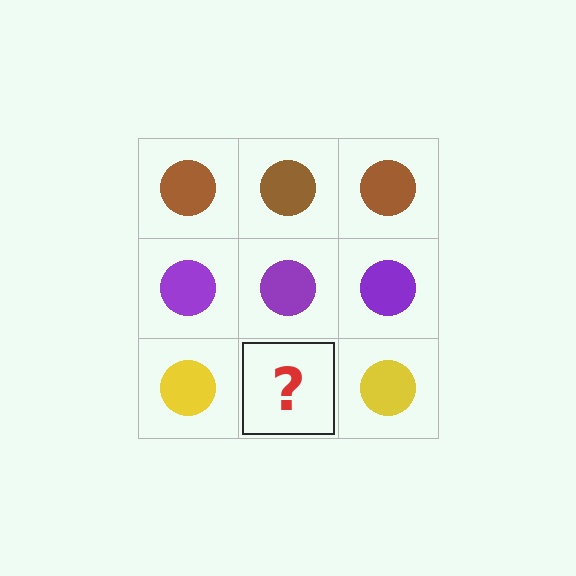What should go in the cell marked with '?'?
The missing cell should contain a yellow circle.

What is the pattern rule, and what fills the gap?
The rule is that each row has a consistent color. The gap should be filled with a yellow circle.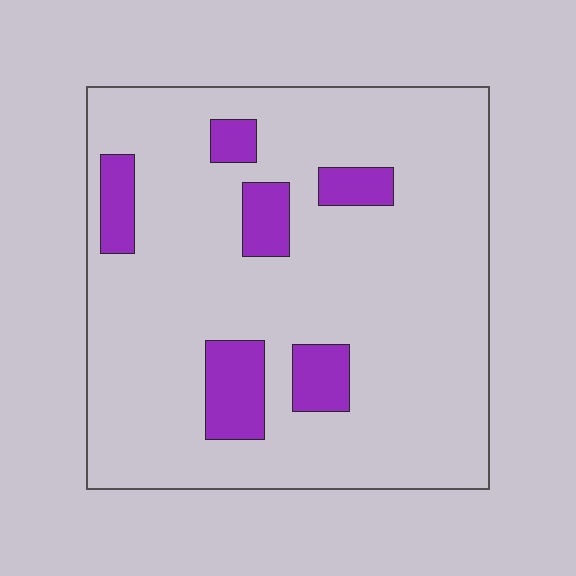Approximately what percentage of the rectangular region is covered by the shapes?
Approximately 15%.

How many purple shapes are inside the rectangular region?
6.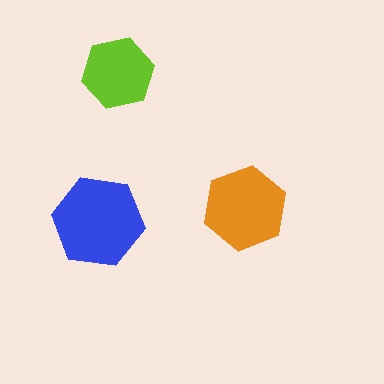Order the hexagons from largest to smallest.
the blue one, the orange one, the lime one.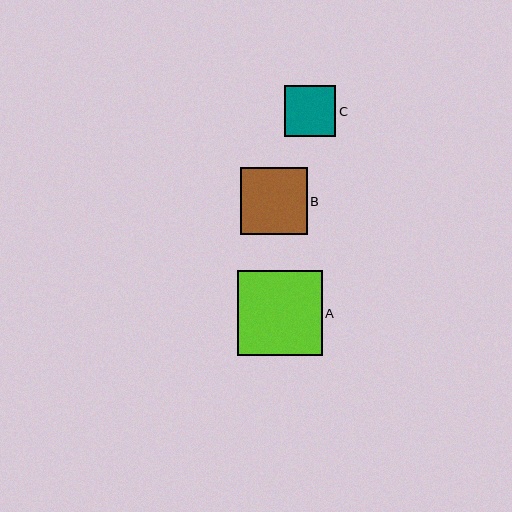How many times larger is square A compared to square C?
Square A is approximately 1.7 times the size of square C.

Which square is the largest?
Square A is the largest with a size of approximately 85 pixels.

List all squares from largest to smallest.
From largest to smallest: A, B, C.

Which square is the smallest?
Square C is the smallest with a size of approximately 51 pixels.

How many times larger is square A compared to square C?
Square A is approximately 1.7 times the size of square C.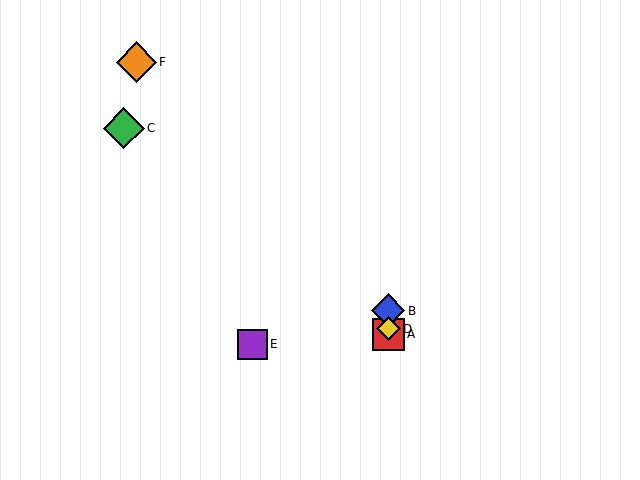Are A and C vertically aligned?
No, A is at x≈388 and C is at x≈124.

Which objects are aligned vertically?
Objects A, B, D are aligned vertically.